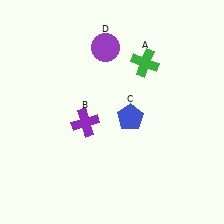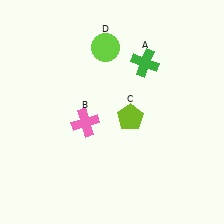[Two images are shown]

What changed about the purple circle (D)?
In Image 1, D is purple. In Image 2, it changed to lime.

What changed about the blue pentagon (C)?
In Image 1, C is blue. In Image 2, it changed to lime.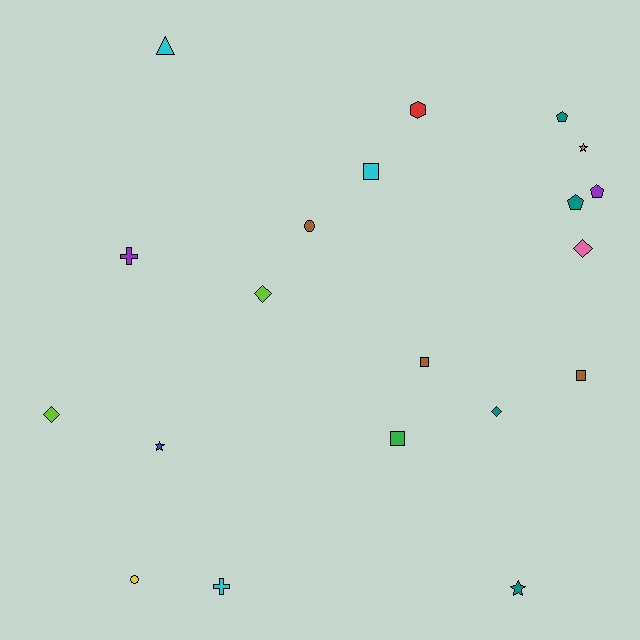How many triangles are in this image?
There is 1 triangle.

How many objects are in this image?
There are 20 objects.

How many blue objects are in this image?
There is 1 blue object.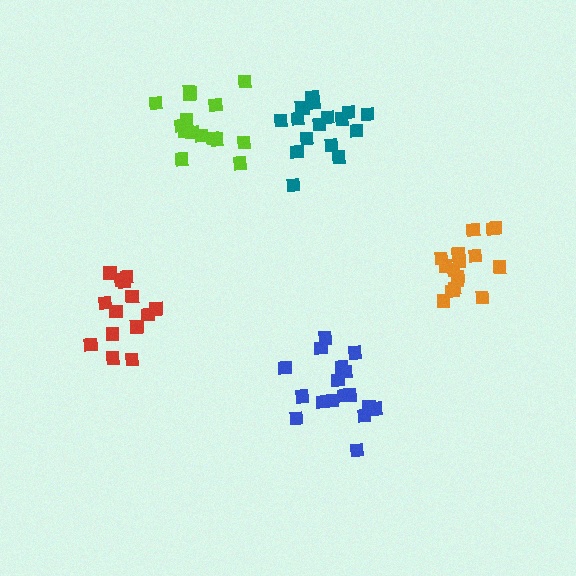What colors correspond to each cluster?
The clusters are colored: blue, red, lime, teal, orange.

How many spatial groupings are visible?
There are 5 spatial groupings.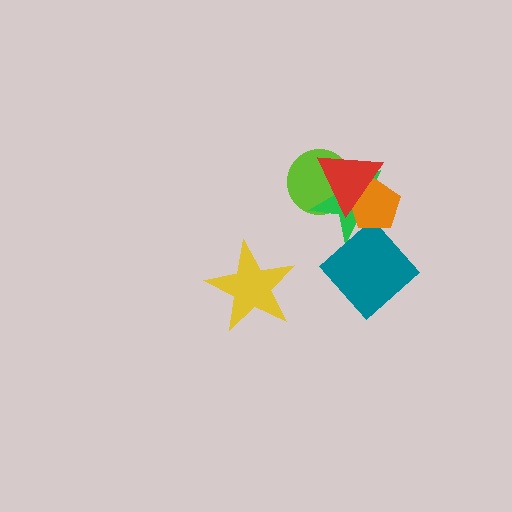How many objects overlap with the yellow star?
0 objects overlap with the yellow star.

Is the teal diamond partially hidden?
No, no other shape covers it.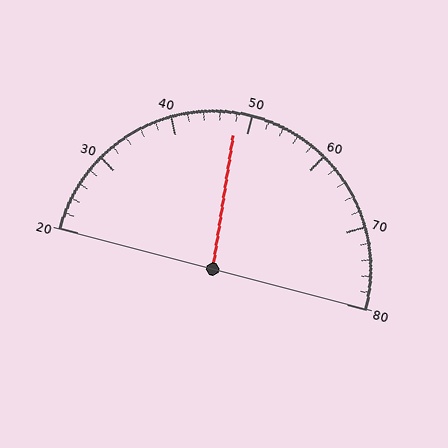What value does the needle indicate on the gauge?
The needle indicates approximately 48.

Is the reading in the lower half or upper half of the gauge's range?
The reading is in the lower half of the range (20 to 80).